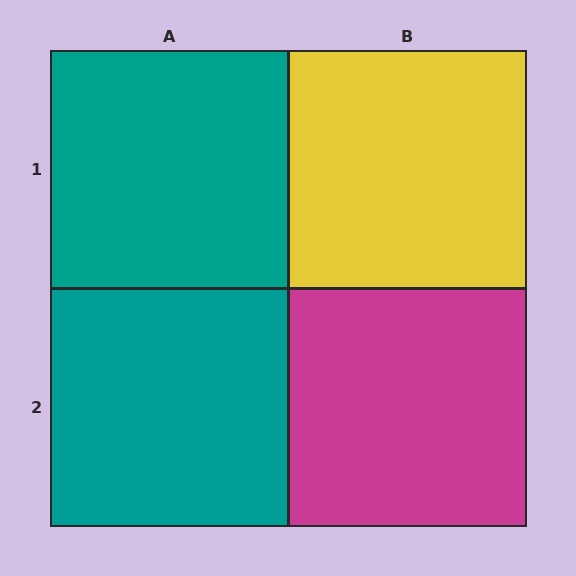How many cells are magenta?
1 cell is magenta.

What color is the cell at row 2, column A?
Teal.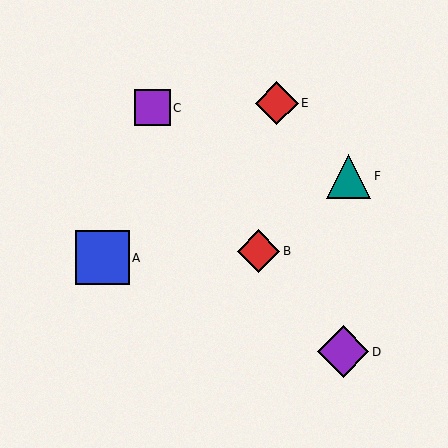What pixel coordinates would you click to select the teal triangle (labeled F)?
Click at (349, 176) to select the teal triangle F.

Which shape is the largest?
The blue square (labeled A) is the largest.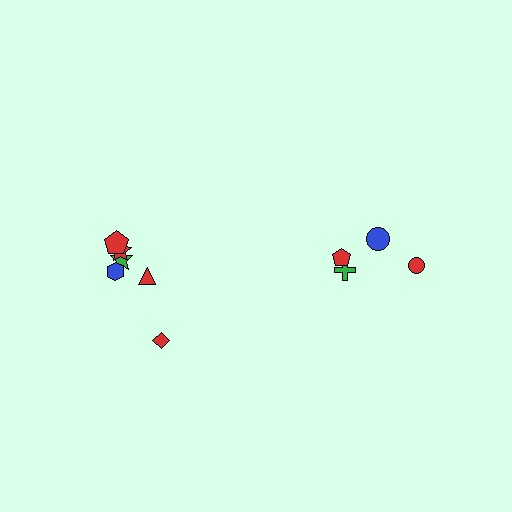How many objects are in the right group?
There are 4 objects.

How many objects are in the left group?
There are 6 objects.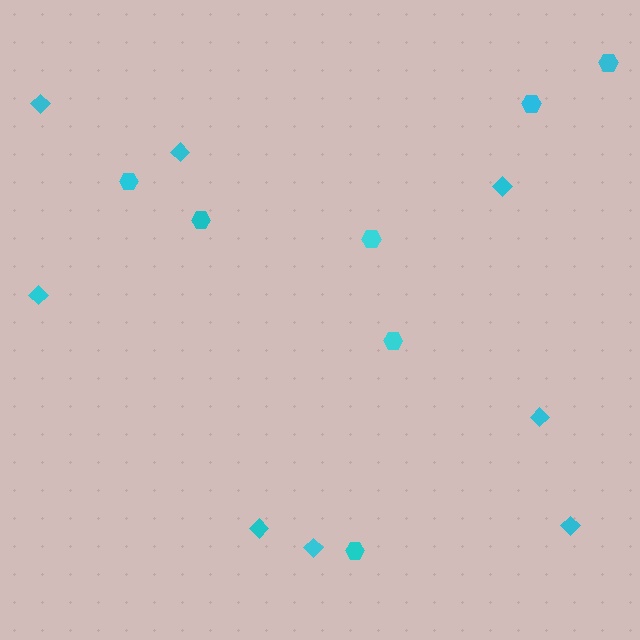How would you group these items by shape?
There are 2 groups: one group of diamonds (8) and one group of hexagons (7).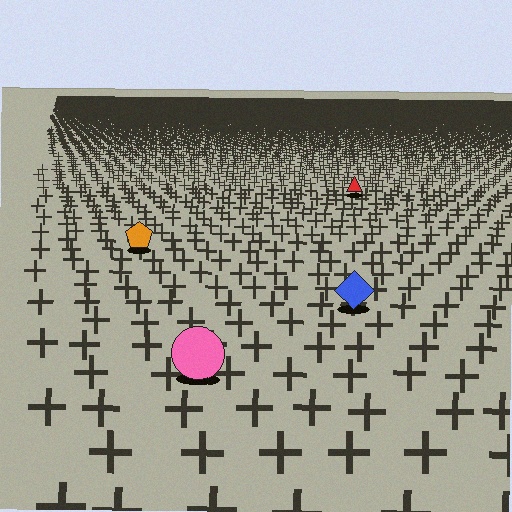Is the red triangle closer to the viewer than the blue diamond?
No. The blue diamond is closer — you can tell from the texture gradient: the ground texture is coarser near it.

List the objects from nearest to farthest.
From nearest to farthest: the pink circle, the blue diamond, the orange pentagon, the red triangle.